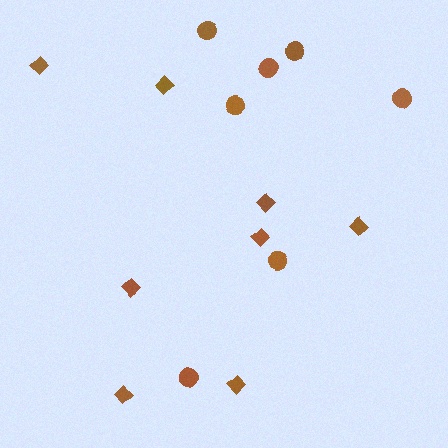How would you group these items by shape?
There are 2 groups: one group of diamonds (8) and one group of circles (7).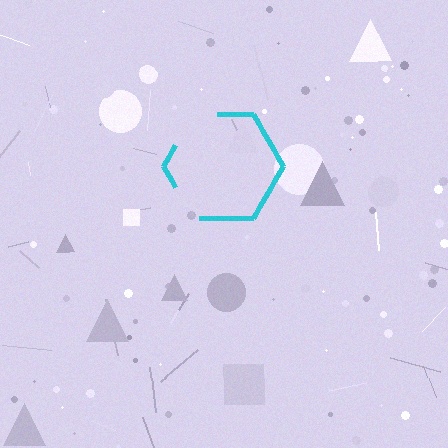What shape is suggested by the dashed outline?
The dashed outline suggests a hexagon.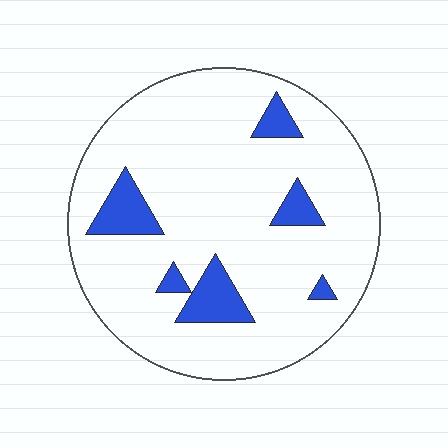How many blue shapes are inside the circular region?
6.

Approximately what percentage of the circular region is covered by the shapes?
Approximately 10%.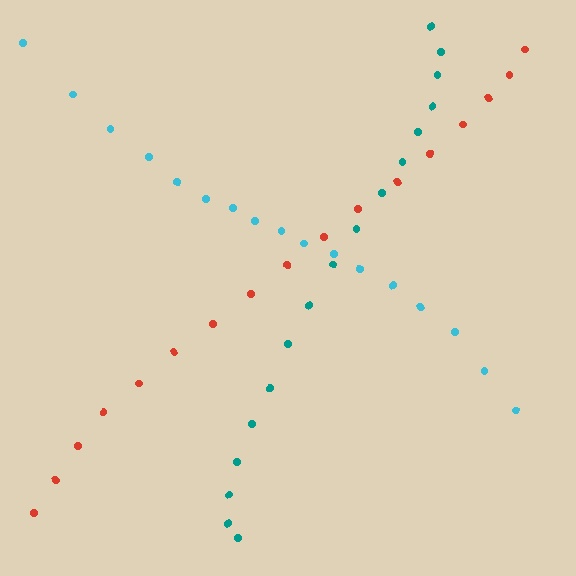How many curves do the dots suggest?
There are 3 distinct paths.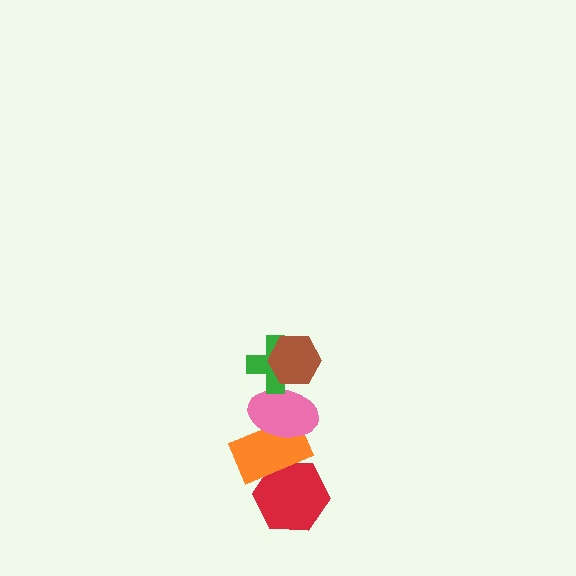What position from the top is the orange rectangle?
The orange rectangle is 4th from the top.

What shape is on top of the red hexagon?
The orange rectangle is on top of the red hexagon.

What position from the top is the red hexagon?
The red hexagon is 5th from the top.